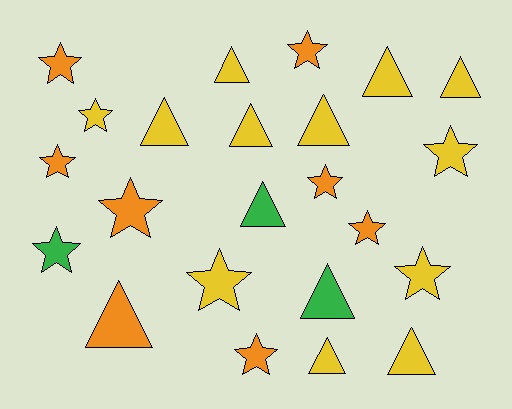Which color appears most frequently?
Yellow, with 12 objects.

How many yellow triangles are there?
There are 8 yellow triangles.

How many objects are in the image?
There are 23 objects.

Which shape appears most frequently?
Star, with 12 objects.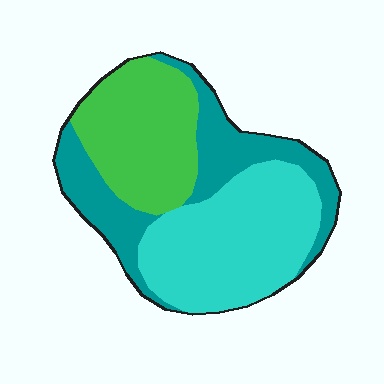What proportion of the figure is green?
Green takes up about one third (1/3) of the figure.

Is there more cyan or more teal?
Cyan.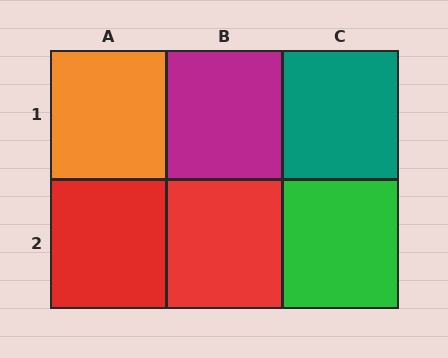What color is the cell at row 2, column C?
Green.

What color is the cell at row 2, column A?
Red.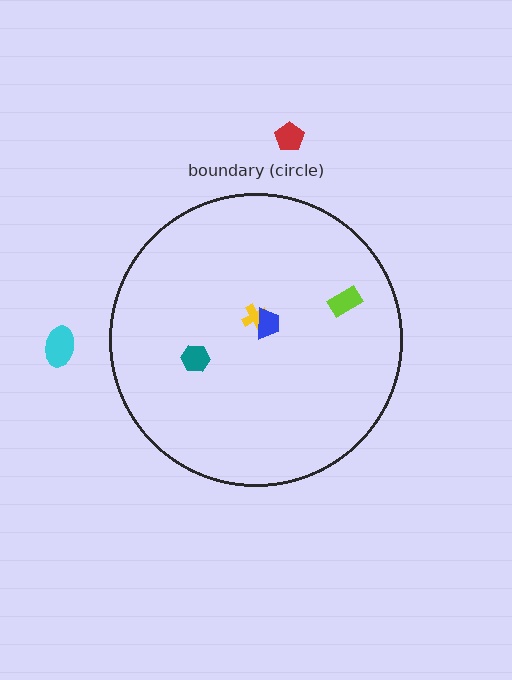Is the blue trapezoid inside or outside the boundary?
Inside.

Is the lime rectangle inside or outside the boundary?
Inside.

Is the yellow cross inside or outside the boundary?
Inside.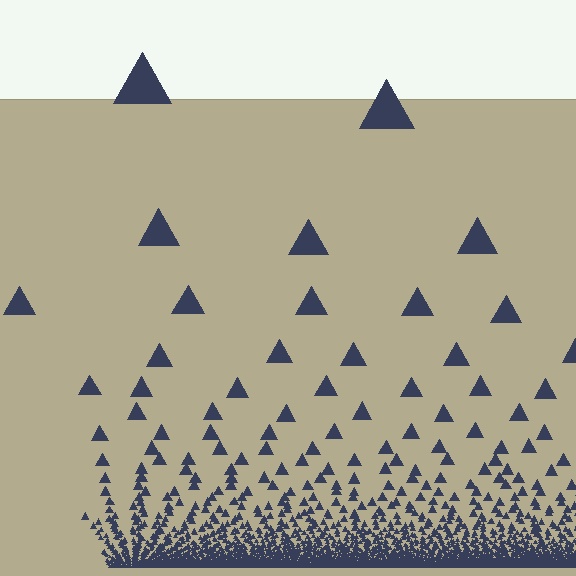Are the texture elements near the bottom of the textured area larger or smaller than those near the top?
Smaller. The gradient is inverted — elements near the bottom are smaller and denser.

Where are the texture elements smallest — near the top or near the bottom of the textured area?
Near the bottom.